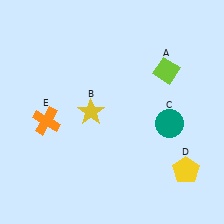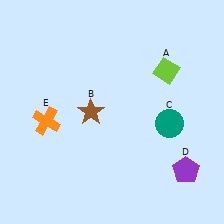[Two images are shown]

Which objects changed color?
B changed from yellow to brown. D changed from yellow to purple.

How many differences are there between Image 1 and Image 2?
There are 2 differences between the two images.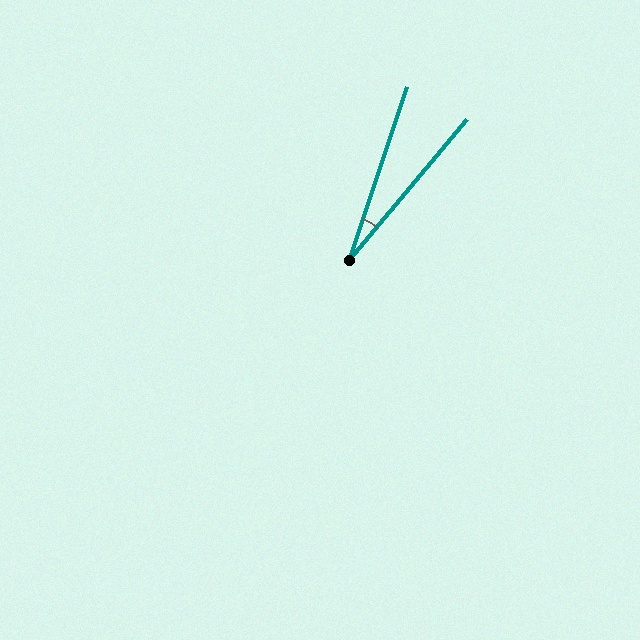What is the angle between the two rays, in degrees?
Approximately 21 degrees.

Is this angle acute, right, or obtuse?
It is acute.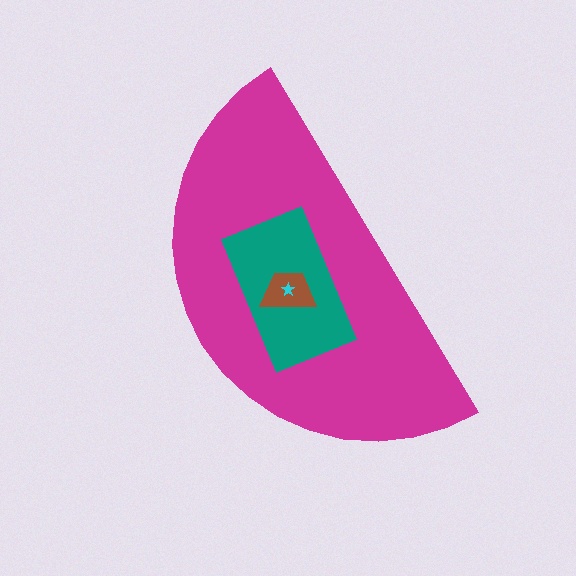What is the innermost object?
The cyan star.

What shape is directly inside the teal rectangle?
The brown trapezoid.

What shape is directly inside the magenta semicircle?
The teal rectangle.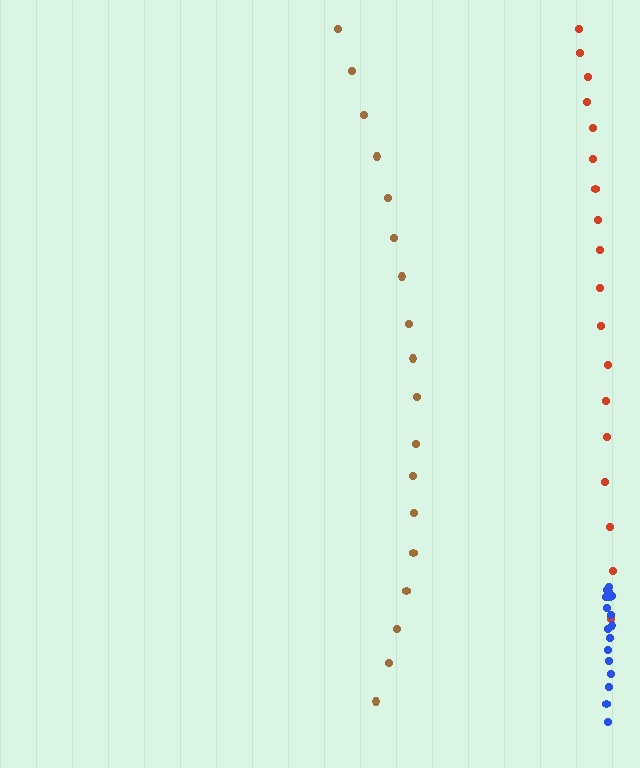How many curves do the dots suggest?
There are 3 distinct paths.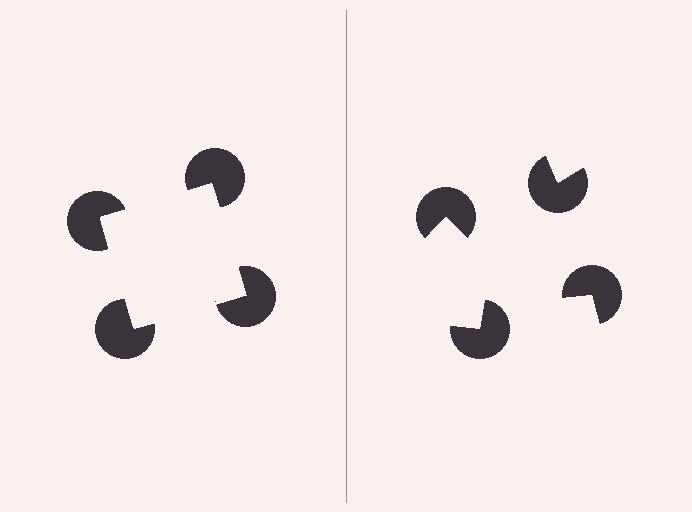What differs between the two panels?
The pac-man discs are positioned identically on both sides; only the wedge orientations differ. On the left they align to a square; on the right they are misaligned.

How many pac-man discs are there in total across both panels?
8 — 4 on each side.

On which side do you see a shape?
An illusory square appears on the left side. On the right side the wedge cuts are rotated, so no coherent shape forms.